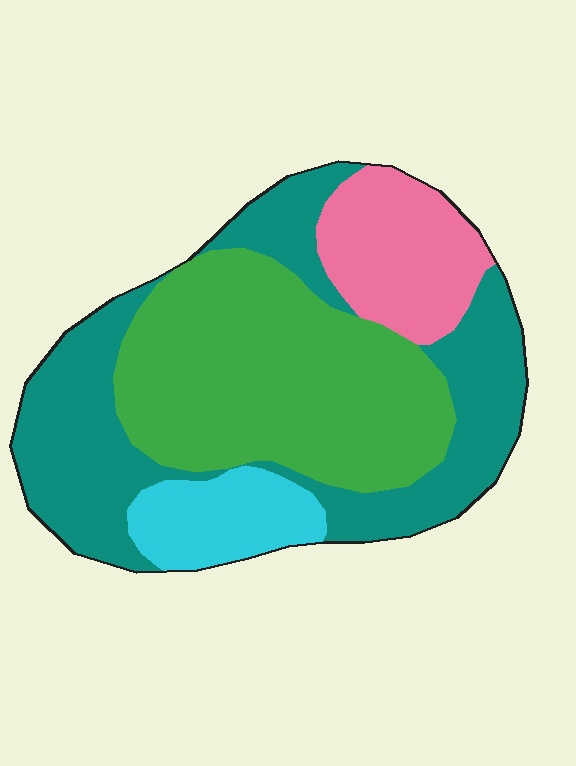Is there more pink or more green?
Green.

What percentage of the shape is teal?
Teal takes up about three eighths (3/8) of the shape.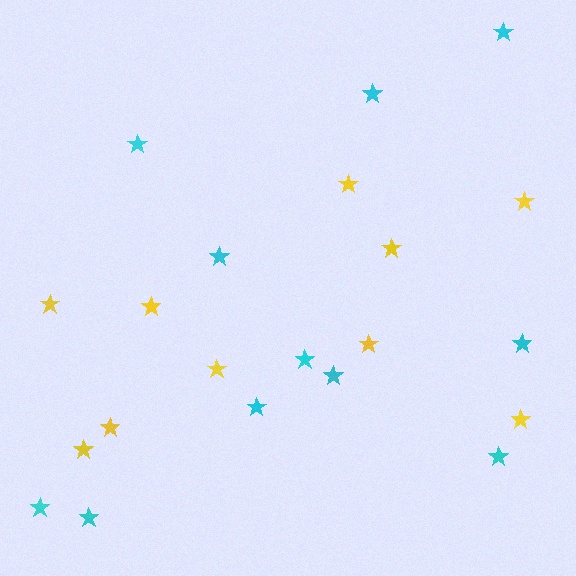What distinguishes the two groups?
There are 2 groups: one group of yellow stars (10) and one group of cyan stars (11).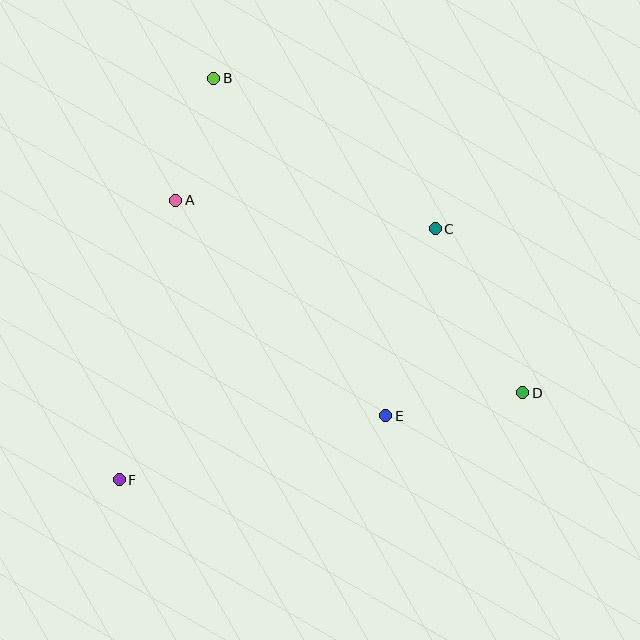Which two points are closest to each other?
Points A and B are closest to each other.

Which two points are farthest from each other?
Points B and D are farthest from each other.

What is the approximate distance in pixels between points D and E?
The distance between D and E is approximately 139 pixels.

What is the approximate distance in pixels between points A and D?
The distance between A and D is approximately 397 pixels.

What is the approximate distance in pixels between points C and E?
The distance between C and E is approximately 193 pixels.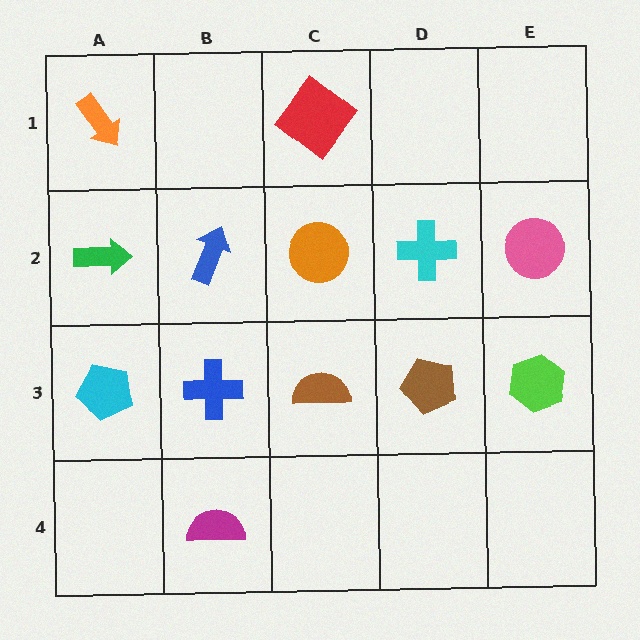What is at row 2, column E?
A pink circle.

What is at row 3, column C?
A brown semicircle.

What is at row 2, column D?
A cyan cross.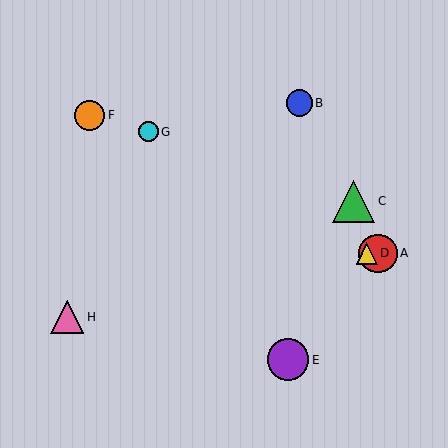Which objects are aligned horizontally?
Objects A, D are aligned horizontally.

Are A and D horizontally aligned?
Yes, both are at y≈253.